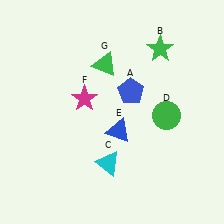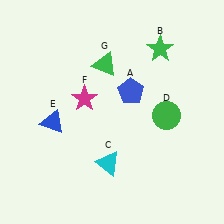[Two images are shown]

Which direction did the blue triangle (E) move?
The blue triangle (E) moved left.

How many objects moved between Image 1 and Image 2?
1 object moved between the two images.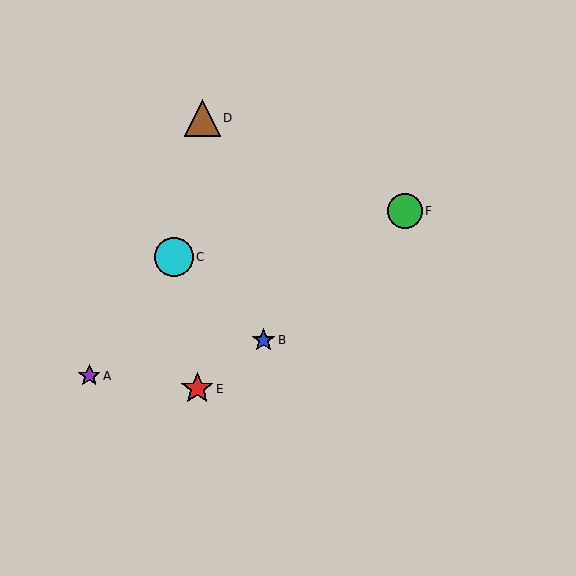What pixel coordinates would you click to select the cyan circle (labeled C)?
Click at (174, 257) to select the cyan circle C.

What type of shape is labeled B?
Shape B is a blue star.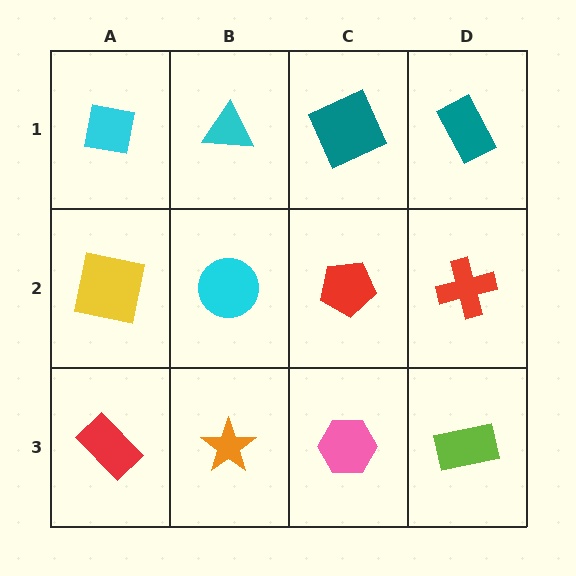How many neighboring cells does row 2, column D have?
3.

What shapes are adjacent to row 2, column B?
A cyan triangle (row 1, column B), an orange star (row 3, column B), a yellow square (row 2, column A), a red pentagon (row 2, column C).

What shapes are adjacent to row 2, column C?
A teal square (row 1, column C), a pink hexagon (row 3, column C), a cyan circle (row 2, column B), a red cross (row 2, column D).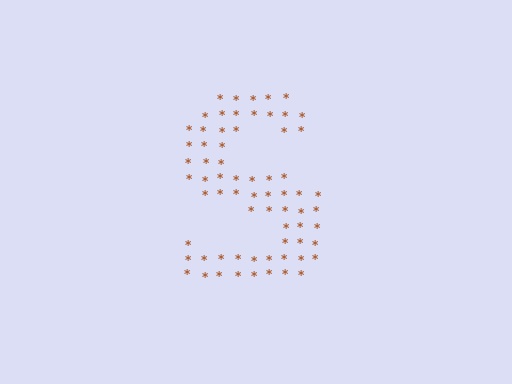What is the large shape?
The large shape is the letter S.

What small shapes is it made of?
It is made of small asterisks.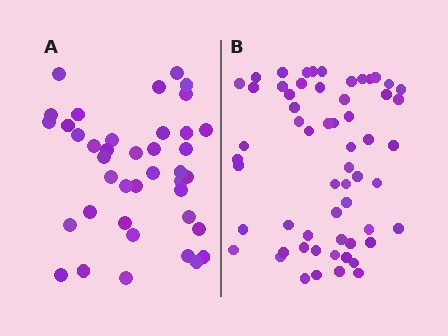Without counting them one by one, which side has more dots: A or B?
Region B (the right region) has more dots.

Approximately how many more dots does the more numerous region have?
Region B has approximately 20 more dots than region A.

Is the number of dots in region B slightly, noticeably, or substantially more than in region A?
Region B has substantially more. The ratio is roughly 1.5 to 1.